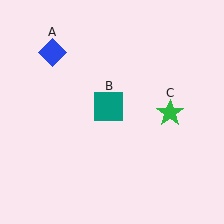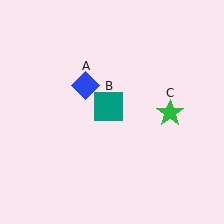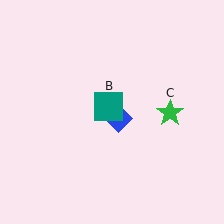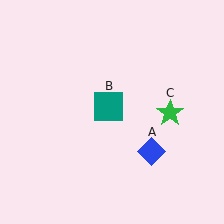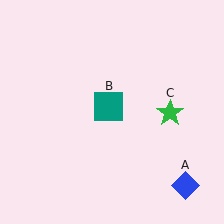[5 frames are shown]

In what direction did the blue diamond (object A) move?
The blue diamond (object A) moved down and to the right.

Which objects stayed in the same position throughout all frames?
Teal square (object B) and green star (object C) remained stationary.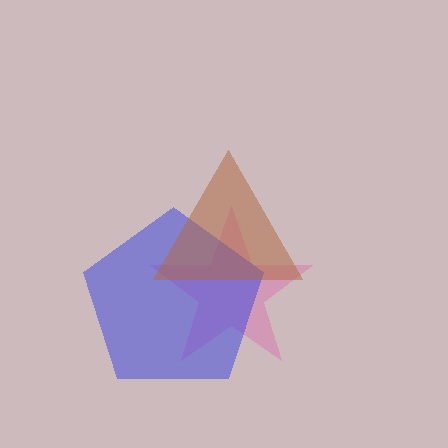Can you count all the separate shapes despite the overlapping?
Yes, there are 3 separate shapes.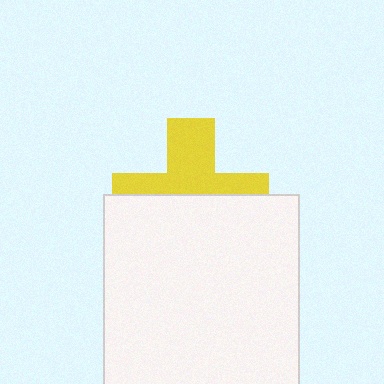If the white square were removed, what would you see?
You would see the complete yellow cross.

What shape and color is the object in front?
The object in front is a white square.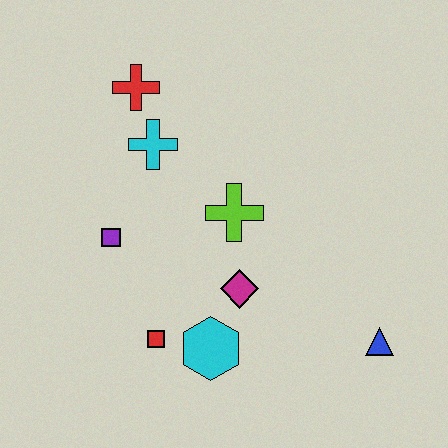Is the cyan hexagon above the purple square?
No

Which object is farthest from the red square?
The red cross is farthest from the red square.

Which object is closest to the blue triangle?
The magenta diamond is closest to the blue triangle.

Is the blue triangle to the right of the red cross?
Yes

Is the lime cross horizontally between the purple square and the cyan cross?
No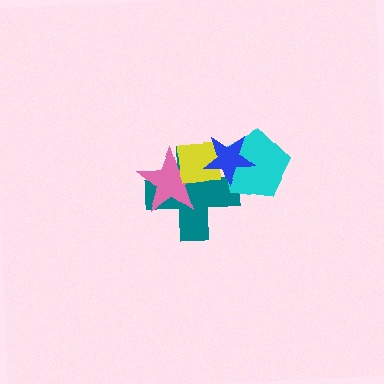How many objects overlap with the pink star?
2 objects overlap with the pink star.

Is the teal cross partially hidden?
Yes, it is partially covered by another shape.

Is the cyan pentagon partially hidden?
Yes, it is partially covered by another shape.